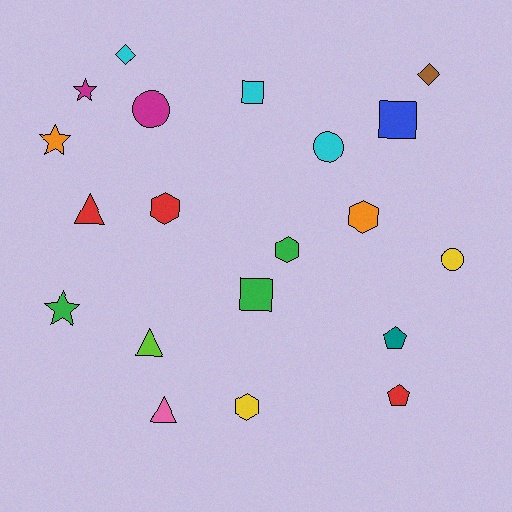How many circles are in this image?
There are 3 circles.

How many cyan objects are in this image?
There are 3 cyan objects.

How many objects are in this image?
There are 20 objects.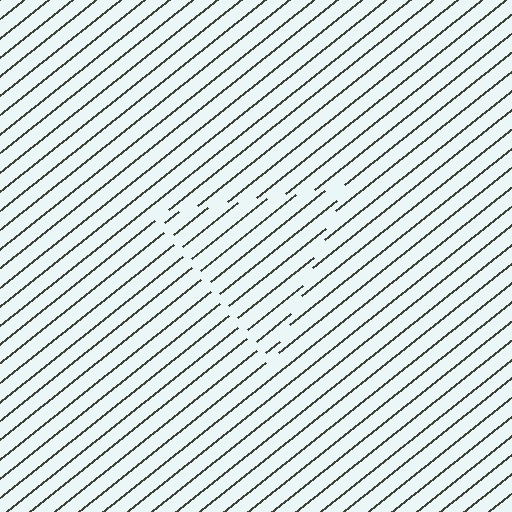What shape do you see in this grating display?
An illusory triangle. The interior of the shape contains the same grating, shifted by half a period — the contour is defined by the phase discontinuity where line-ends from the inner and outer gratings abut.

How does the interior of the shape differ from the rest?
The interior of the shape contains the same grating, shifted by half a period — the contour is defined by the phase discontinuity where line-ends from the inner and outer gratings abut.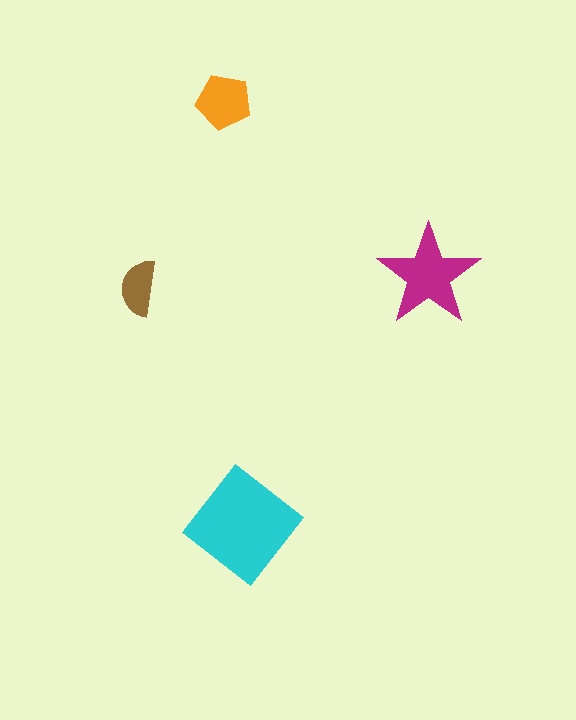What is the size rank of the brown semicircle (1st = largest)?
4th.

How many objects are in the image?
There are 4 objects in the image.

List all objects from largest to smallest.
The cyan diamond, the magenta star, the orange pentagon, the brown semicircle.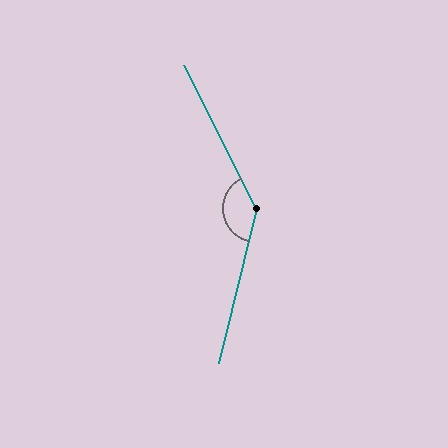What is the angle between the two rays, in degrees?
Approximately 139 degrees.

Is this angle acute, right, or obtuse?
It is obtuse.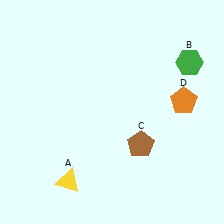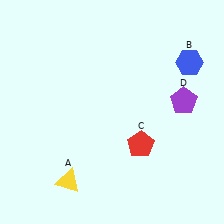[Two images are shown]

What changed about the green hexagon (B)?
In Image 1, B is green. In Image 2, it changed to blue.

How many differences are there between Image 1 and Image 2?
There are 3 differences between the two images.